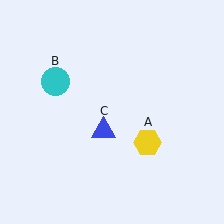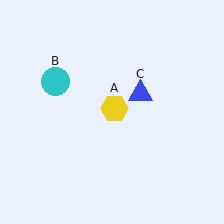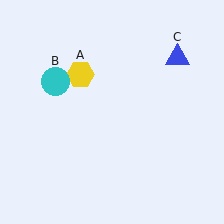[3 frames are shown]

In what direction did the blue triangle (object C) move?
The blue triangle (object C) moved up and to the right.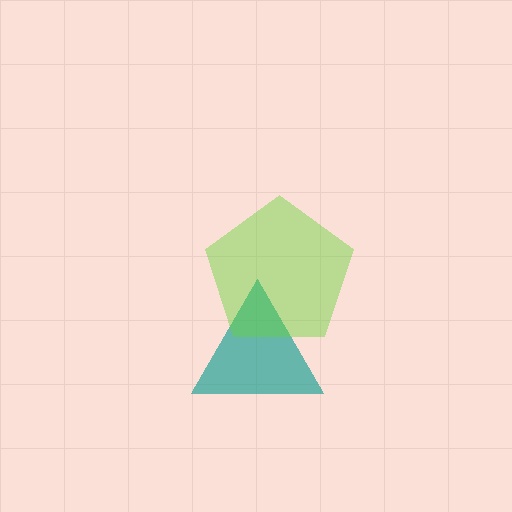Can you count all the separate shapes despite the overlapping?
Yes, there are 2 separate shapes.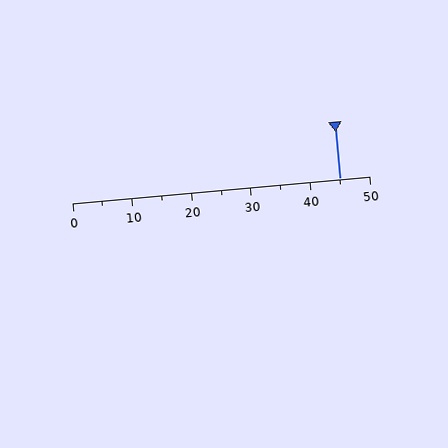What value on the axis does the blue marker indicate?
The marker indicates approximately 45.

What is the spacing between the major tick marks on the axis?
The major ticks are spaced 10 apart.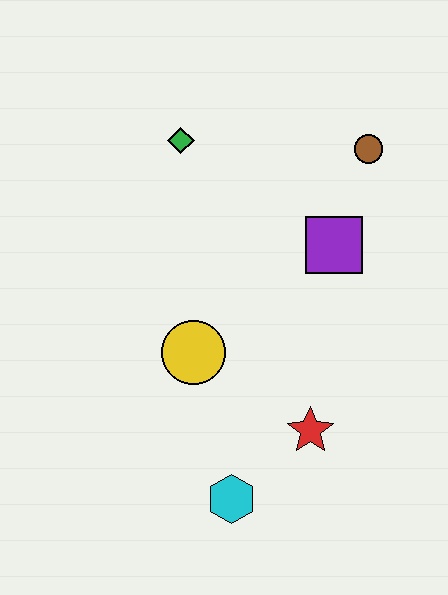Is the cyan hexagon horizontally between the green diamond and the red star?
Yes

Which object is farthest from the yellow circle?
The brown circle is farthest from the yellow circle.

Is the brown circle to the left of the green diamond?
No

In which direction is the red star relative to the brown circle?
The red star is below the brown circle.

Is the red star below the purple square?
Yes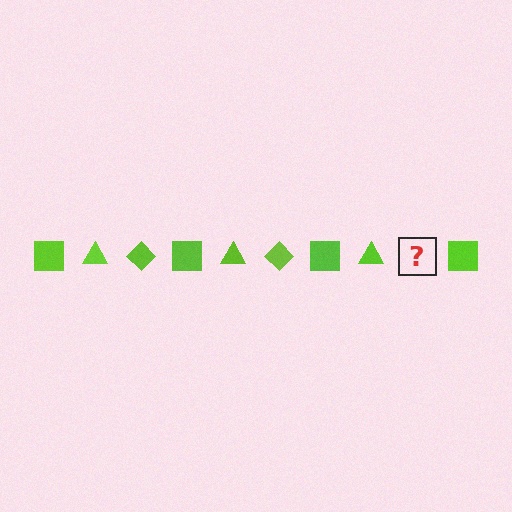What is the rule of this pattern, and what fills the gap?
The rule is that the pattern cycles through square, triangle, diamond shapes in lime. The gap should be filled with a lime diamond.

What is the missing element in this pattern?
The missing element is a lime diamond.